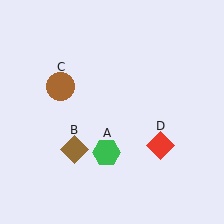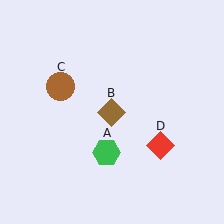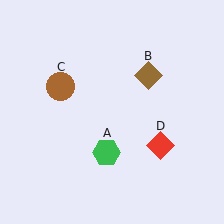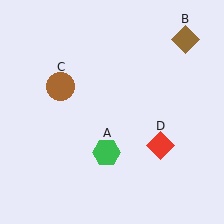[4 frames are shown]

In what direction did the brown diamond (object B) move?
The brown diamond (object B) moved up and to the right.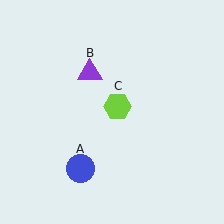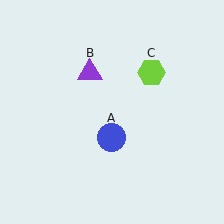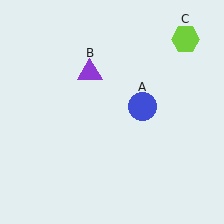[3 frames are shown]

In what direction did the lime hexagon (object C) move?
The lime hexagon (object C) moved up and to the right.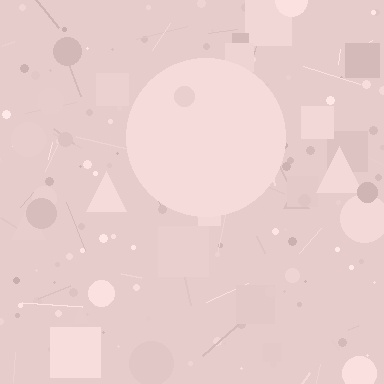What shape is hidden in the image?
A circle is hidden in the image.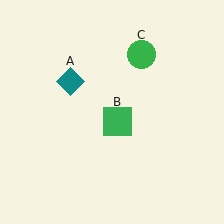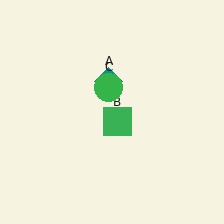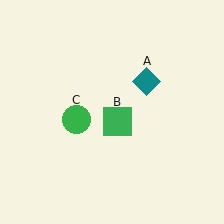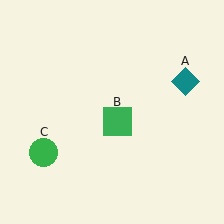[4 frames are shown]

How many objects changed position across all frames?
2 objects changed position: teal diamond (object A), green circle (object C).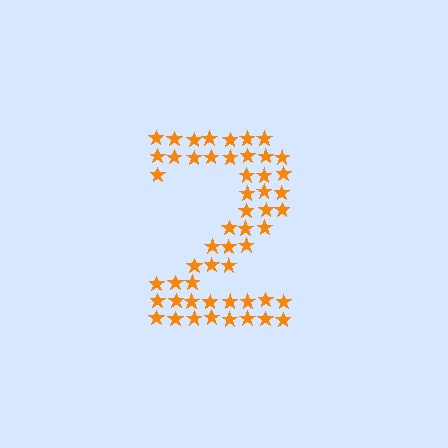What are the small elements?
The small elements are stars.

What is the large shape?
The large shape is the digit 2.